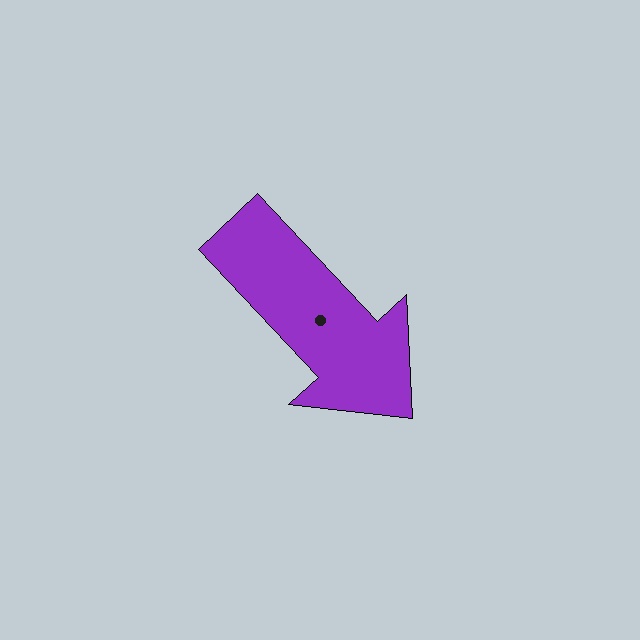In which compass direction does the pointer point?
Southeast.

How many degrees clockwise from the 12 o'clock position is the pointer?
Approximately 137 degrees.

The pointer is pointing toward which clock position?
Roughly 5 o'clock.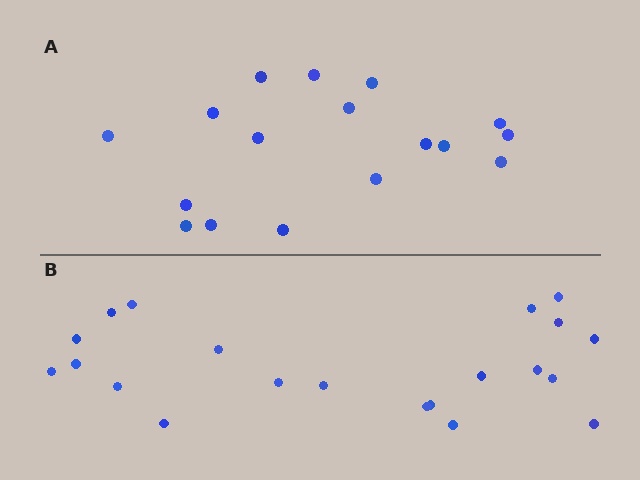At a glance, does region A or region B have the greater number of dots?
Region B (the bottom region) has more dots.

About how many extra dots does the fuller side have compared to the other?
Region B has about 4 more dots than region A.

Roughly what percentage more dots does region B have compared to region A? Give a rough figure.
About 25% more.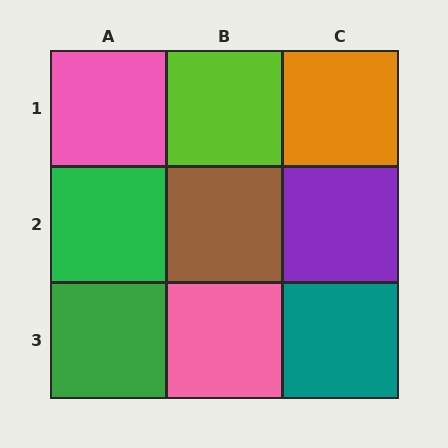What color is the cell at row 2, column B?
Brown.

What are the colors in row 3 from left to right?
Green, pink, teal.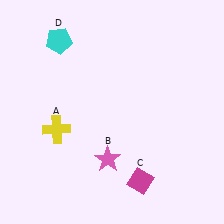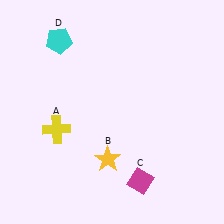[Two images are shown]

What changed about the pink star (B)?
In Image 1, B is pink. In Image 2, it changed to yellow.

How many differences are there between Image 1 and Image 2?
There is 1 difference between the two images.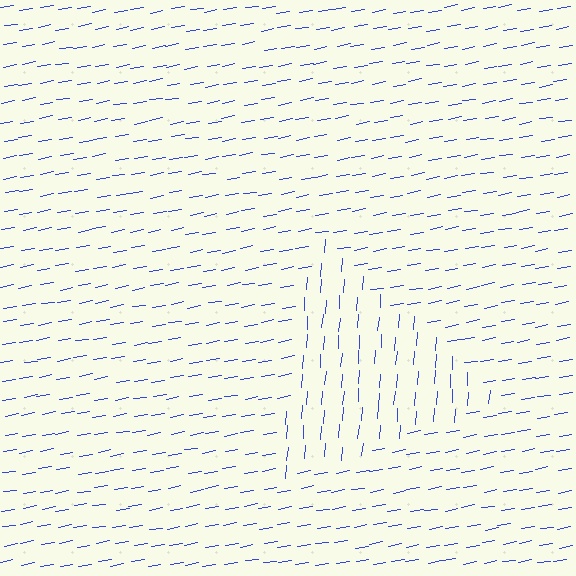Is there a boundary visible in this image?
Yes, there is a texture boundary formed by a change in line orientation.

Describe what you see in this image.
The image is filled with small blue line segments. A triangle region in the image has lines oriented differently from the surrounding lines, creating a visible texture boundary.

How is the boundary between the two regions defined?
The boundary is defined purely by a change in line orientation (approximately 76 degrees difference). All lines are the same color and thickness.